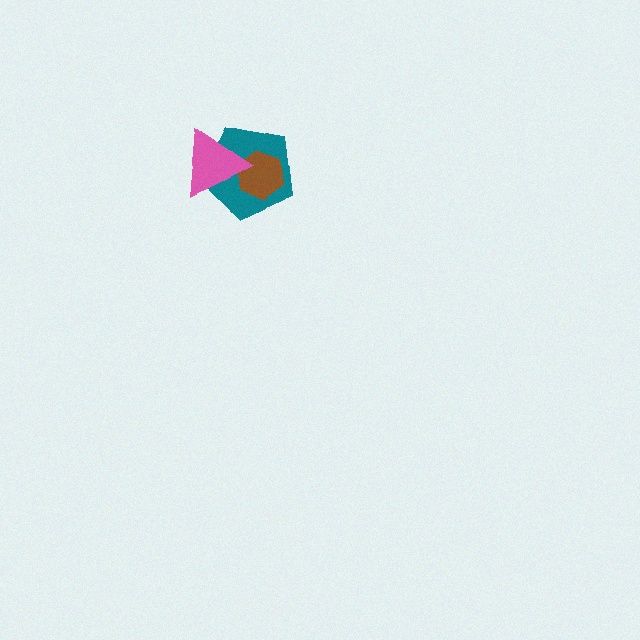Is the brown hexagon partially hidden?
Yes, it is partially covered by another shape.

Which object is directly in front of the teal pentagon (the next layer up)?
The brown hexagon is directly in front of the teal pentagon.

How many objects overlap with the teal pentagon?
2 objects overlap with the teal pentagon.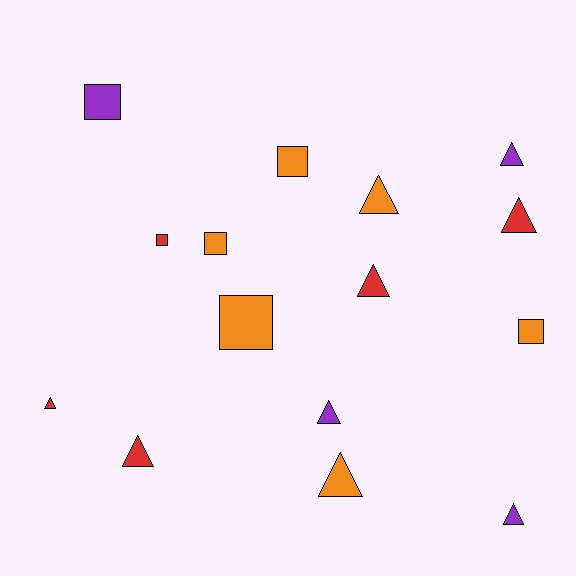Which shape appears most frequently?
Triangle, with 9 objects.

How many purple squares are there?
There is 1 purple square.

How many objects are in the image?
There are 15 objects.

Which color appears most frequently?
Orange, with 6 objects.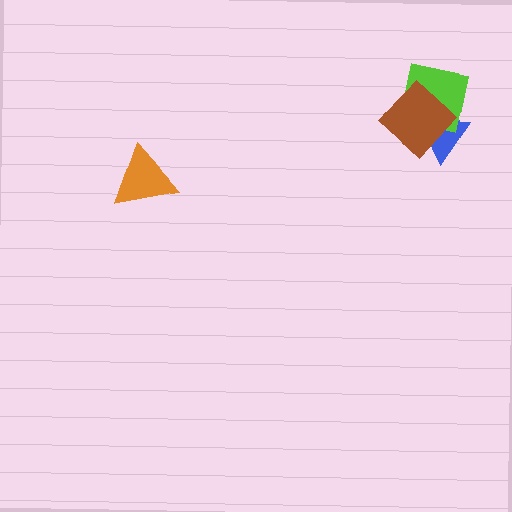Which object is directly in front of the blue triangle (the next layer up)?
The lime square is directly in front of the blue triangle.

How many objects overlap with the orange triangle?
0 objects overlap with the orange triangle.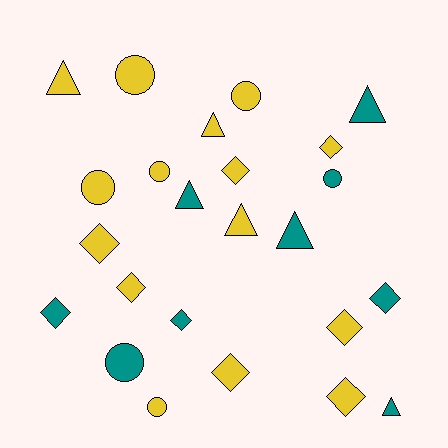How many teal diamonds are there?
There are 3 teal diamonds.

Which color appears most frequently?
Yellow, with 15 objects.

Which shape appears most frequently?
Diamond, with 10 objects.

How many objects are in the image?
There are 24 objects.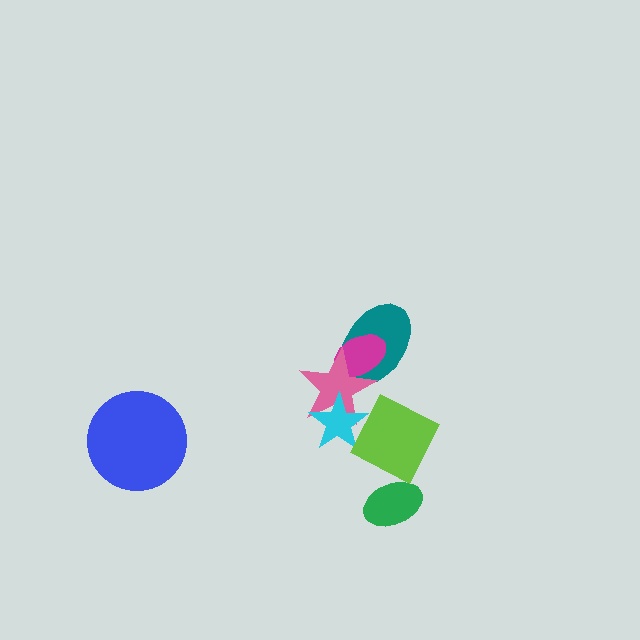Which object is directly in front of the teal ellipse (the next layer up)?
The magenta ellipse is directly in front of the teal ellipse.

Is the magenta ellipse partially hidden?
Yes, it is partially covered by another shape.